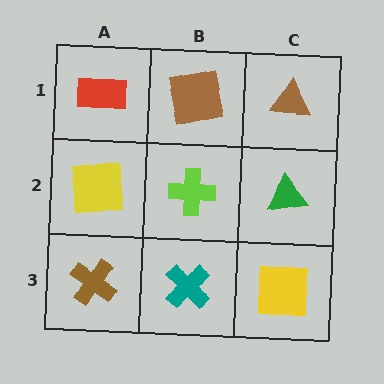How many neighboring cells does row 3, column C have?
2.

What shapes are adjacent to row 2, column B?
A brown square (row 1, column B), a teal cross (row 3, column B), a yellow square (row 2, column A), a green triangle (row 2, column C).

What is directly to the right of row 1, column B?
A brown triangle.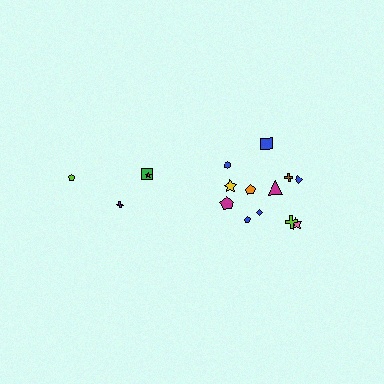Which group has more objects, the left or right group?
The right group.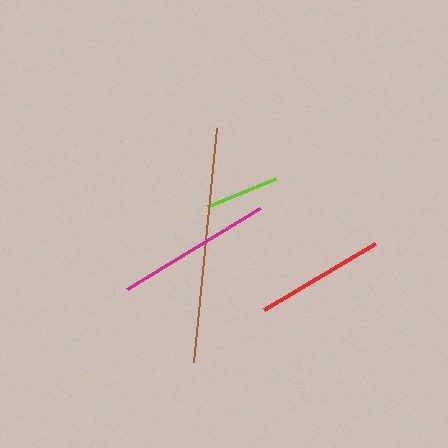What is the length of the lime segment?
The lime segment is approximately 74 pixels long.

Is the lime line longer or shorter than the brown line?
The brown line is longer than the lime line.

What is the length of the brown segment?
The brown segment is approximately 235 pixels long.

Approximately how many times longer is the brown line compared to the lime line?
The brown line is approximately 3.2 times the length of the lime line.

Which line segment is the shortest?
The lime line is the shortest at approximately 74 pixels.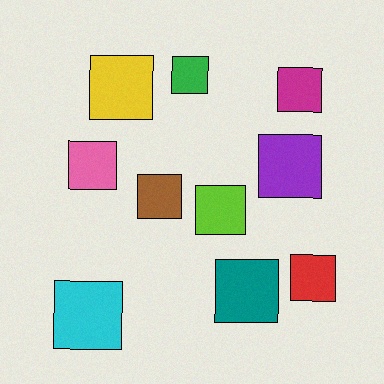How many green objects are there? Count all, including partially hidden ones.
There is 1 green object.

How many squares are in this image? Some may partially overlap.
There are 10 squares.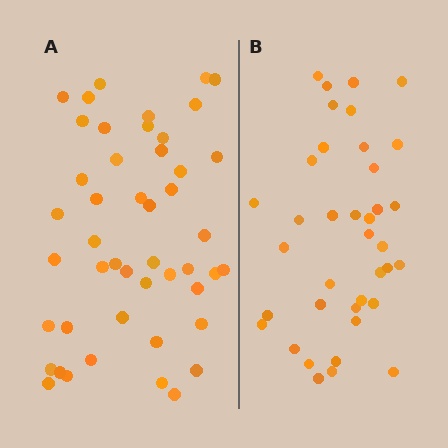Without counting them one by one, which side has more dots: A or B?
Region A (the left region) has more dots.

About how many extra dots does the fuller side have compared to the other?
Region A has roughly 8 or so more dots than region B.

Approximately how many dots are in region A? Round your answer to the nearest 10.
About 50 dots. (The exact count is 47, which rounds to 50.)